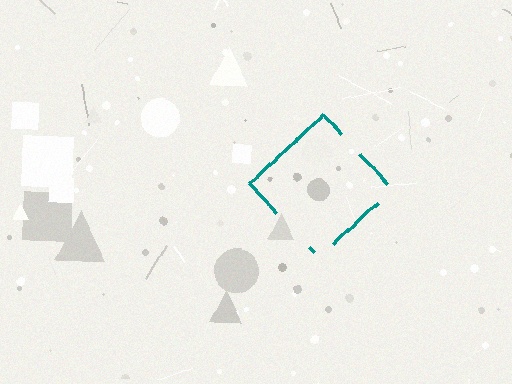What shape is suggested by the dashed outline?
The dashed outline suggests a diamond.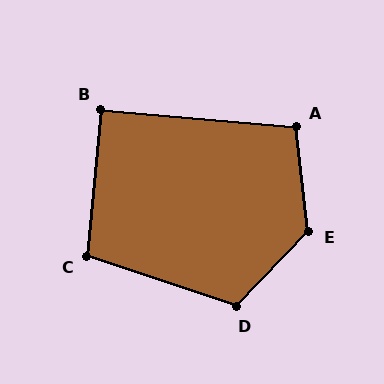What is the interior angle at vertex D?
Approximately 115 degrees (obtuse).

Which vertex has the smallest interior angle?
B, at approximately 90 degrees.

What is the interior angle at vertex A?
Approximately 102 degrees (obtuse).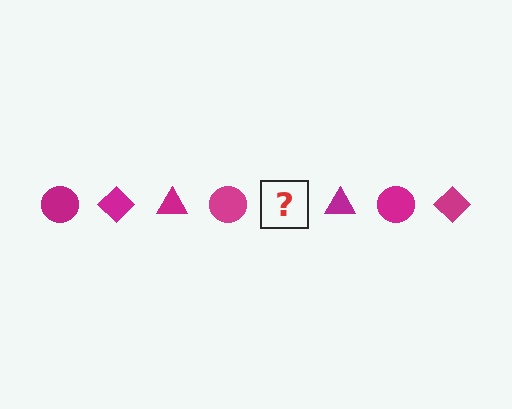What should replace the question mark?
The question mark should be replaced with a magenta diamond.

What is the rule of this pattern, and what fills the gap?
The rule is that the pattern cycles through circle, diamond, triangle shapes in magenta. The gap should be filled with a magenta diamond.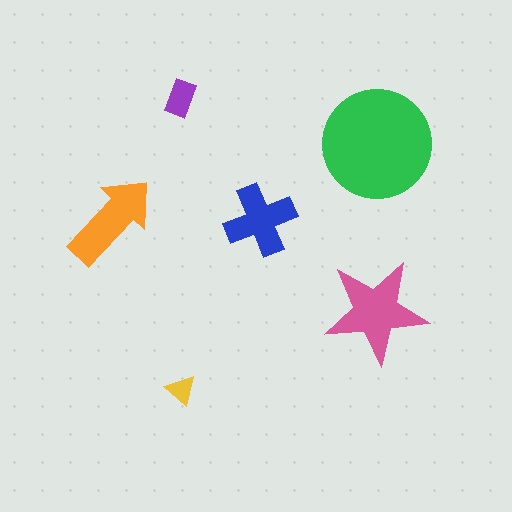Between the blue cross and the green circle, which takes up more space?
The green circle.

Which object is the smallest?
The yellow triangle.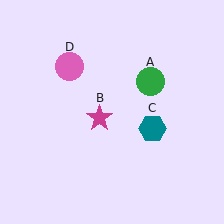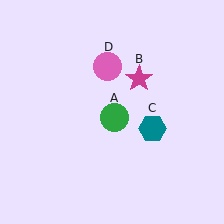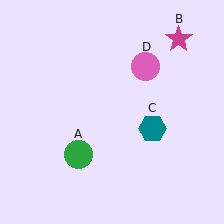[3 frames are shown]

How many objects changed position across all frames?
3 objects changed position: green circle (object A), magenta star (object B), pink circle (object D).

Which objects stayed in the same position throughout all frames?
Teal hexagon (object C) remained stationary.